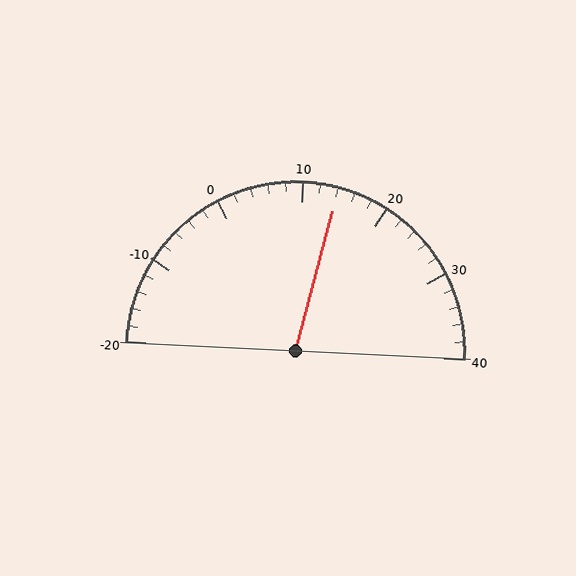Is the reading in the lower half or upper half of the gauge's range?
The reading is in the upper half of the range (-20 to 40).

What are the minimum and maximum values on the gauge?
The gauge ranges from -20 to 40.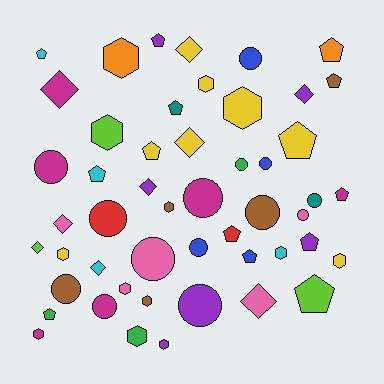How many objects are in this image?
There are 50 objects.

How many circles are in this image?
There are 14 circles.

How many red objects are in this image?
There are 2 red objects.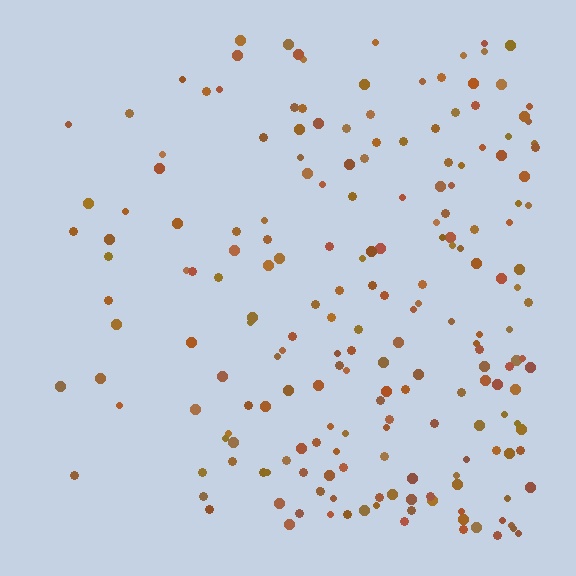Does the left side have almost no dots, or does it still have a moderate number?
Still a moderate number, just noticeably fewer than the right.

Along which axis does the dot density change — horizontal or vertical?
Horizontal.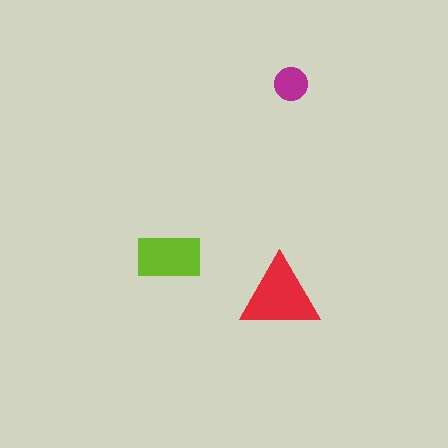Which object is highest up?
The magenta circle is topmost.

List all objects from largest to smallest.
The red triangle, the lime rectangle, the magenta circle.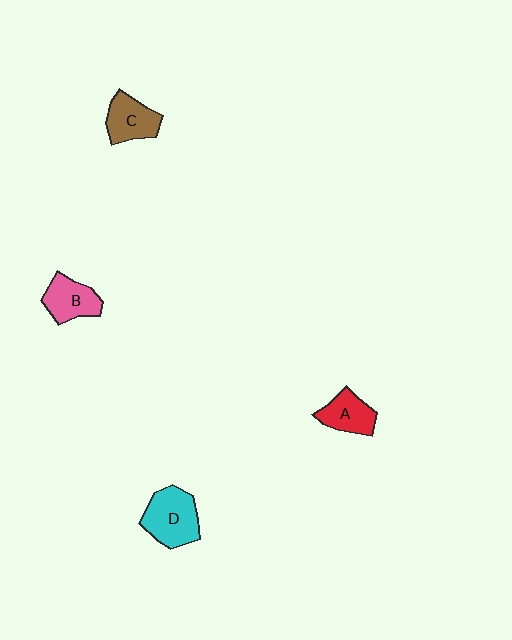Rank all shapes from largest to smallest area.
From largest to smallest: D (cyan), C (brown), B (pink), A (red).